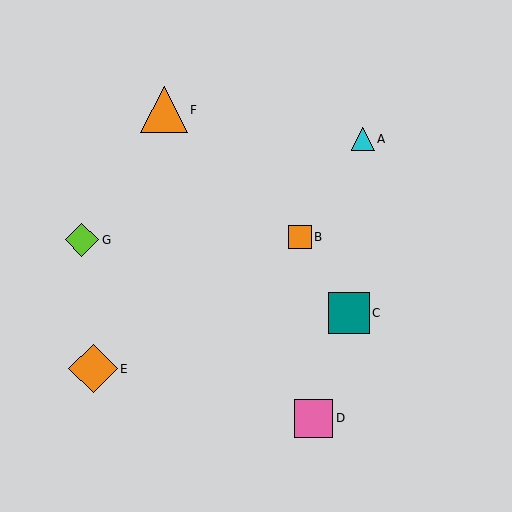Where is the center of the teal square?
The center of the teal square is at (349, 313).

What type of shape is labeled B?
Shape B is an orange square.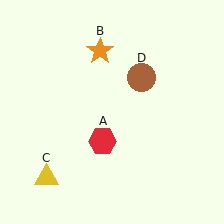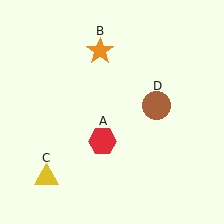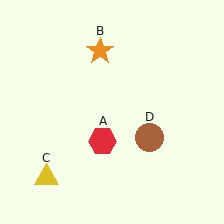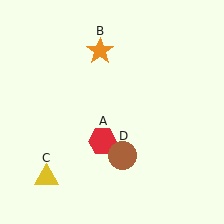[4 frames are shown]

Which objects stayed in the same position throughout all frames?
Red hexagon (object A) and orange star (object B) and yellow triangle (object C) remained stationary.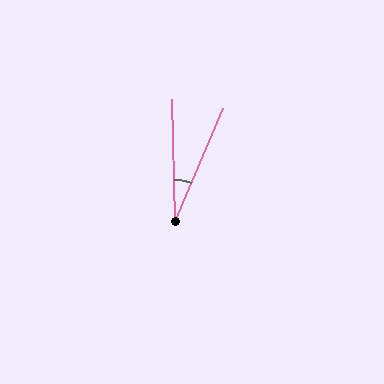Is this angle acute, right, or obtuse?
It is acute.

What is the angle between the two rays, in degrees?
Approximately 24 degrees.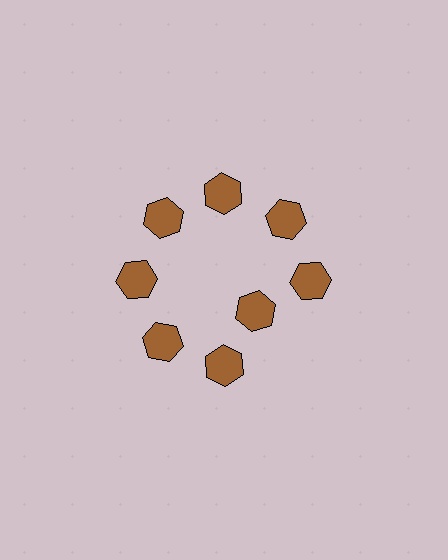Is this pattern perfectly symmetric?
No. The 8 brown hexagons are arranged in a ring, but one element near the 4 o'clock position is pulled inward toward the center, breaking the 8-fold rotational symmetry.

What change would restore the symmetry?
The symmetry would be restored by moving it outward, back onto the ring so that all 8 hexagons sit at equal angles and equal distance from the center.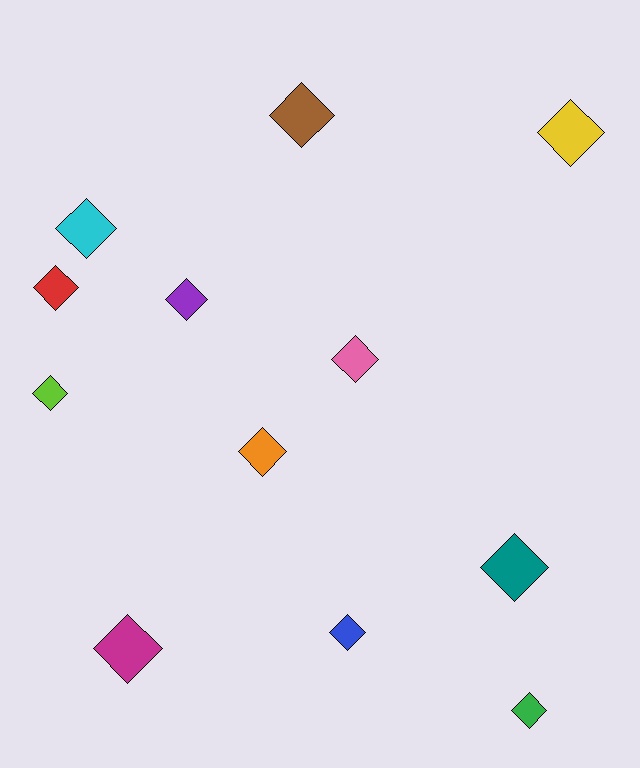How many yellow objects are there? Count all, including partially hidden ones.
There is 1 yellow object.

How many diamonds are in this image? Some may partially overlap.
There are 12 diamonds.